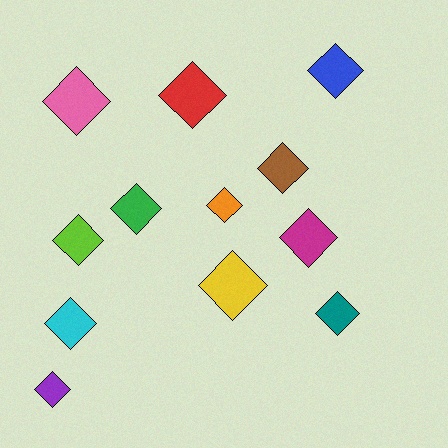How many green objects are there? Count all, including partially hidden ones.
There is 1 green object.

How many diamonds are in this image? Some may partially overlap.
There are 12 diamonds.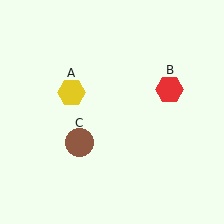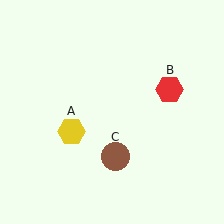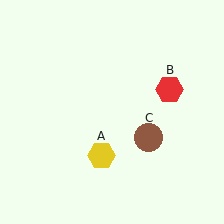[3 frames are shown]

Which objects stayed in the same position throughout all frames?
Red hexagon (object B) remained stationary.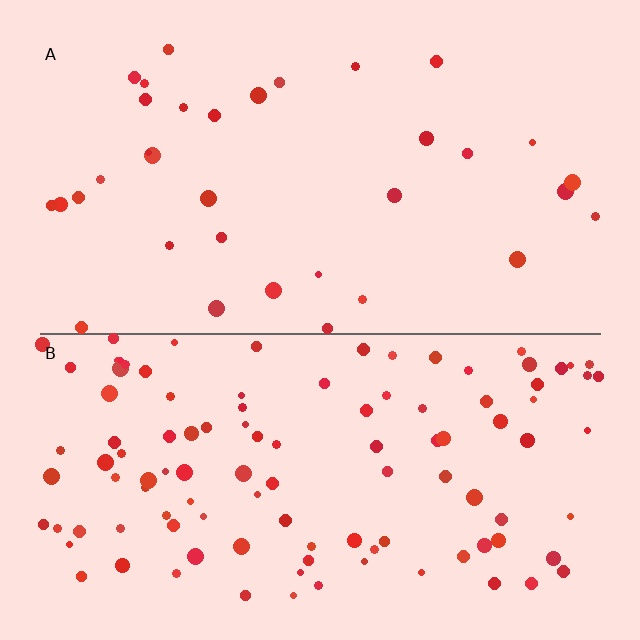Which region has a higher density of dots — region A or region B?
B (the bottom).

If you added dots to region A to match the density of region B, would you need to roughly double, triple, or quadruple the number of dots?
Approximately triple.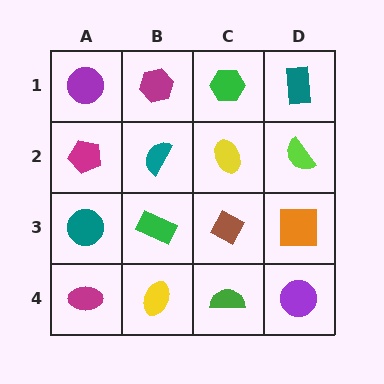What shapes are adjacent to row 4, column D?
An orange square (row 3, column D), a green semicircle (row 4, column C).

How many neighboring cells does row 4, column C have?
3.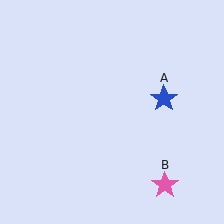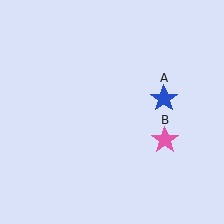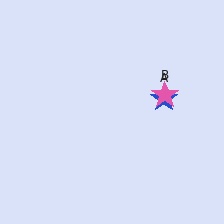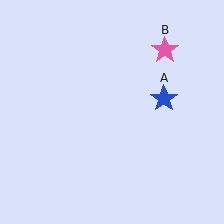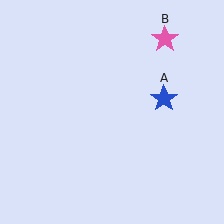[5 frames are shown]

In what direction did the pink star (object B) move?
The pink star (object B) moved up.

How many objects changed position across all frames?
1 object changed position: pink star (object B).